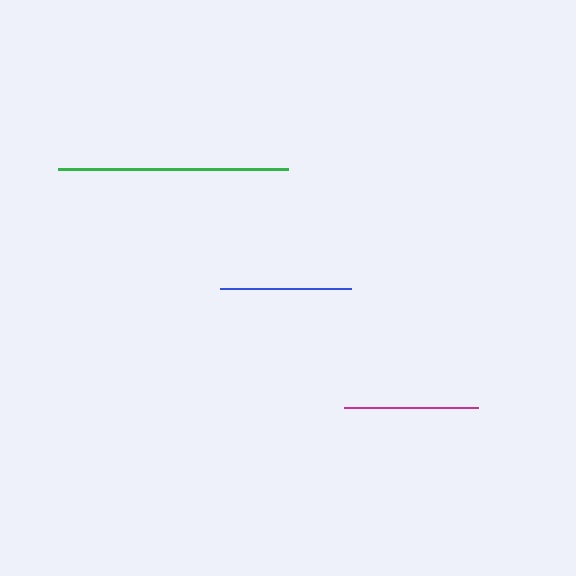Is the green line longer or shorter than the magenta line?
The green line is longer than the magenta line.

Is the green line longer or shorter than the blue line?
The green line is longer than the blue line.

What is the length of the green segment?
The green segment is approximately 230 pixels long.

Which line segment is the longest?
The green line is the longest at approximately 230 pixels.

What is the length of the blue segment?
The blue segment is approximately 131 pixels long.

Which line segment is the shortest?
The blue line is the shortest at approximately 131 pixels.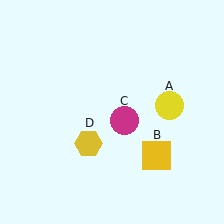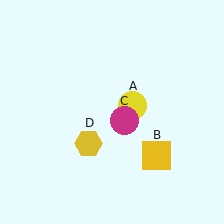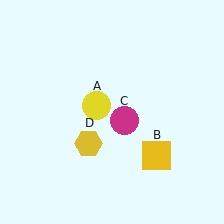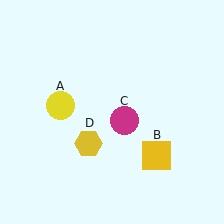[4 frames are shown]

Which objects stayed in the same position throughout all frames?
Yellow square (object B) and magenta circle (object C) and yellow hexagon (object D) remained stationary.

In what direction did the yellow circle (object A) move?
The yellow circle (object A) moved left.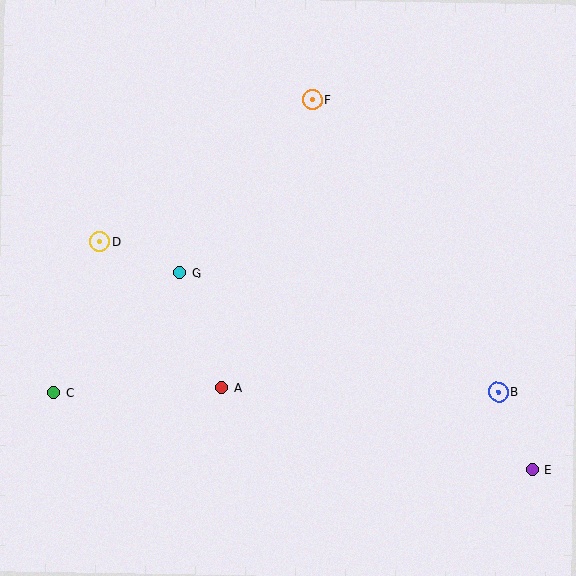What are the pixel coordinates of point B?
Point B is at (499, 392).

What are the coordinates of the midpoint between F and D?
The midpoint between F and D is at (206, 171).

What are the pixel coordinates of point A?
Point A is at (222, 387).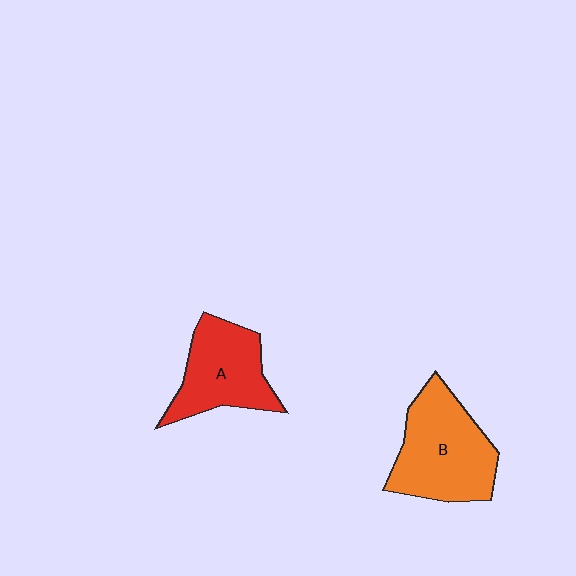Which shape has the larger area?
Shape B (orange).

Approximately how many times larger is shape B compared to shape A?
Approximately 1.2 times.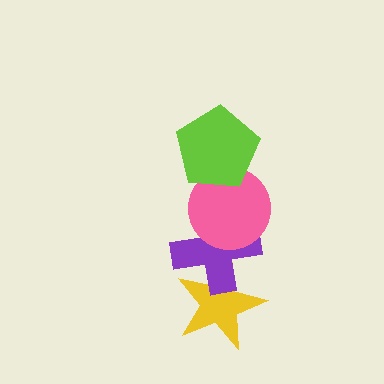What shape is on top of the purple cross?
The pink circle is on top of the purple cross.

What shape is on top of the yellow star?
The purple cross is on top of the yellow star.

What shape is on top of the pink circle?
The lime pentagon is on top of the pink circle.